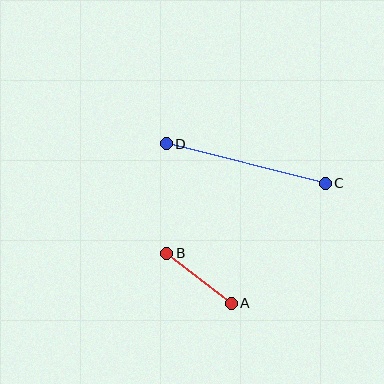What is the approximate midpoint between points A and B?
The midpoint is at approximately (199, 278) pixels.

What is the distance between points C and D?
The distance is approximately 164 pixels.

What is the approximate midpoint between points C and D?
The midpoint is at approximately (246, 163) pixels.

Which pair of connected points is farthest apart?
Points C and D are farthest apart.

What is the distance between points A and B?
The distance is approximately 82 pixels.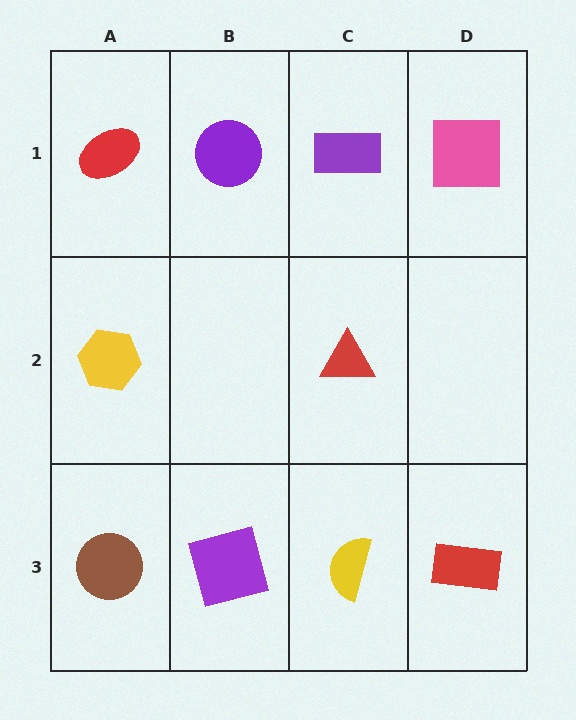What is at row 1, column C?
A purple rectangle.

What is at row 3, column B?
A purple square.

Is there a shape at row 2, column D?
No, that cell is empty.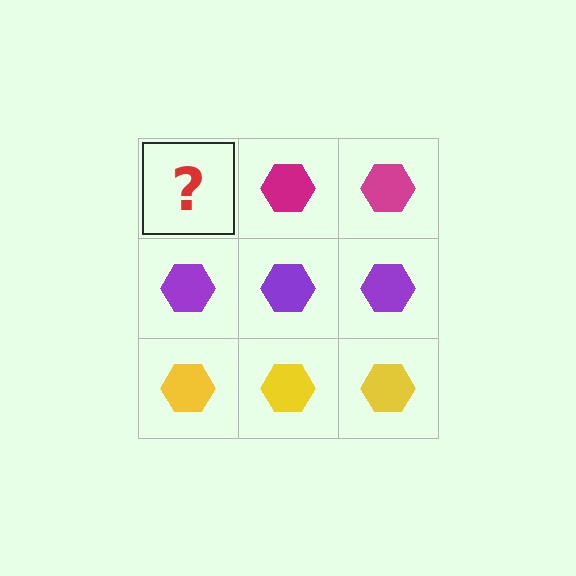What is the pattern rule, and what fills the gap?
The rule is that each row has a consistent color. The gap should be filled with a magenta hexagon.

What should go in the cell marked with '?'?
The missing cell should contain a magenta hexagon.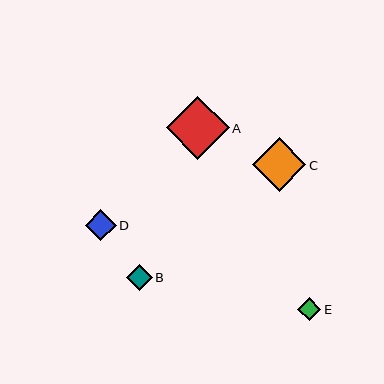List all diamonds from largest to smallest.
From largest to smallest: A, C, D, B, E.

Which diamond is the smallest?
Diamond E is the smallest with a size of approximately 23 pixels.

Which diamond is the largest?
Diamond A is the largest with a size of approximately 63 pixels.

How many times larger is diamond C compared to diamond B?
Diamond C is approximately 2.1 times the size of diamond B.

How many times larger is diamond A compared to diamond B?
Diamond A is approximately 2.5 times the size of diamond B.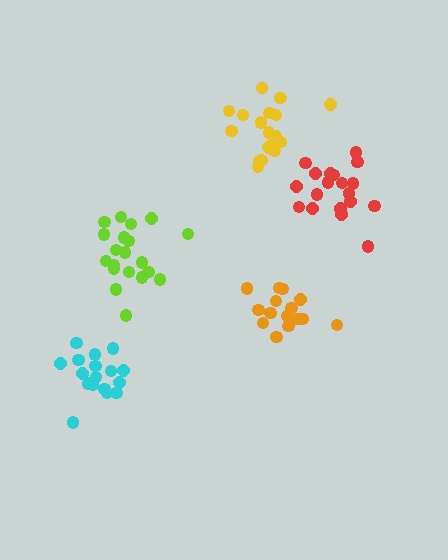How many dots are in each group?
Group 1: 18 dots, Group 2: 19 dots, Group 3: 20 dots, Group 4: 17 dots, Group 5: 16 dots (90 total).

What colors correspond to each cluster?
The clusters are colored: yellow, red, lime, cyan, orange.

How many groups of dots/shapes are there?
There are 5 groups.